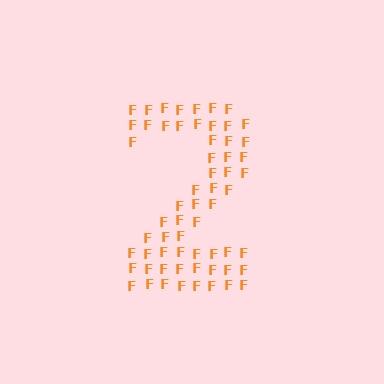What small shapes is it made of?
It is made of small letter F's.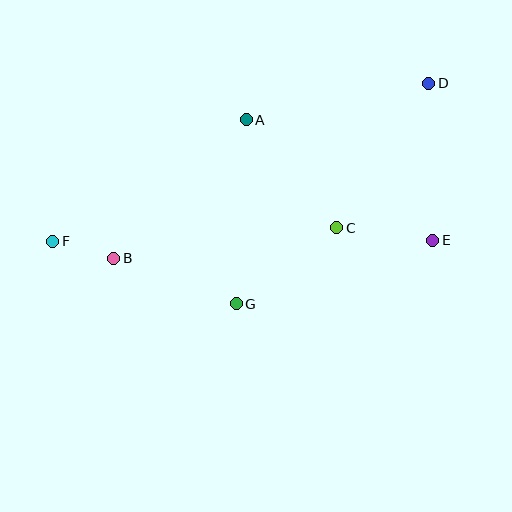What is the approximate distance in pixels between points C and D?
The distance between C and D is approximately 171 pixels.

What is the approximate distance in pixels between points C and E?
The distance between C and E is approximately 97 pixels.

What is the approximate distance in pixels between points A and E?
The distance between A and E is approximately 222 pixels.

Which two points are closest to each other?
Points B and F are closest to each other.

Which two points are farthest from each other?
Points D and F are farthest from each other.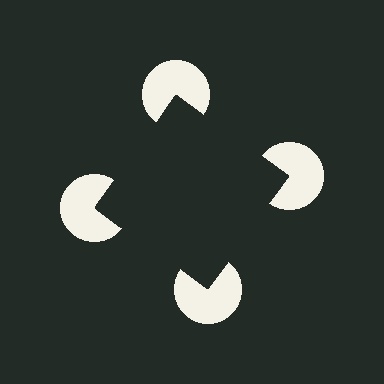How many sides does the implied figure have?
4 sides.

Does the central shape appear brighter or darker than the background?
It typically appears slightly darker than the background, even though no actual brightness change is drawn.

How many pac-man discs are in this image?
There are 4 — one at each vertex of the illusory square.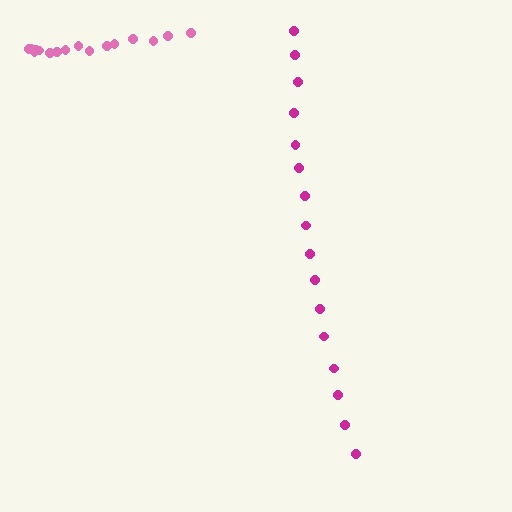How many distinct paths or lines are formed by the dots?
There are 2 distinct paths.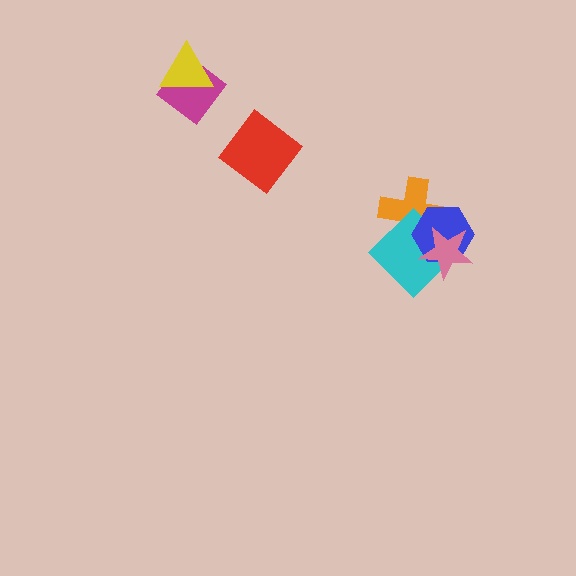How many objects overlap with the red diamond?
0 objects overlap with the red diamond.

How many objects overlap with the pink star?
3 objects overlap with the pink star.